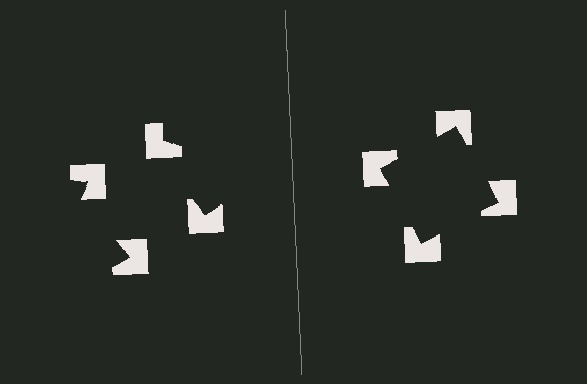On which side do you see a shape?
An illusory square appears on the right side. On the left side the wedge cuts are rotated, so no coherent shape forms.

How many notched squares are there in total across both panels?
8 — 4 on each side.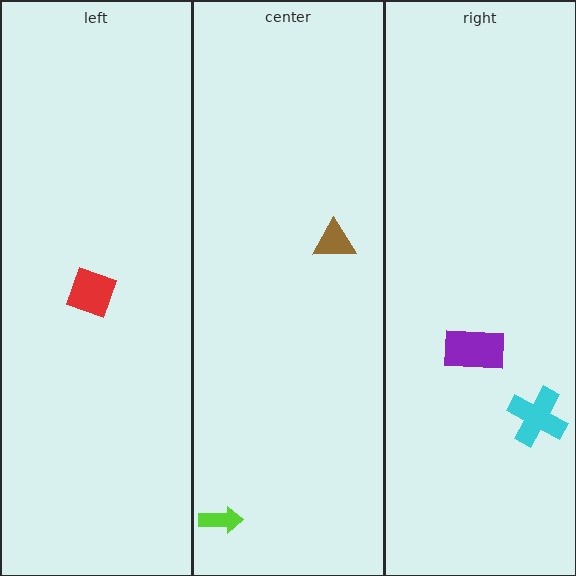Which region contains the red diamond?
The left region.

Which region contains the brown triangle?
The center region.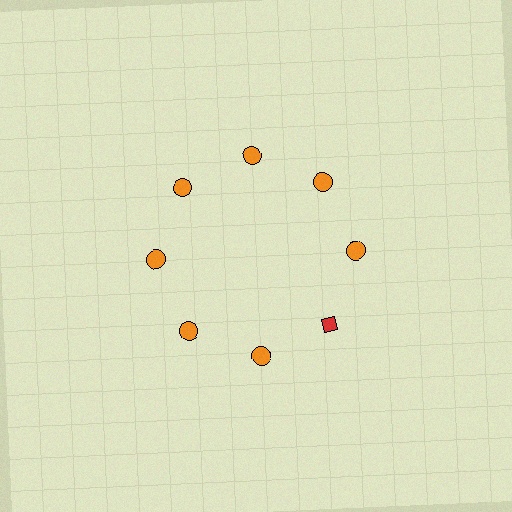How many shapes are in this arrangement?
There are 8 shapes arranged in a ring pattern.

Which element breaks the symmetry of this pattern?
The red diamond at roughly the 4 o'clock position breaks the symmetry. All other shapes are orange circles.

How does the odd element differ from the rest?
It differs in both color (red instead of orange) and shape (diamond instead of circle).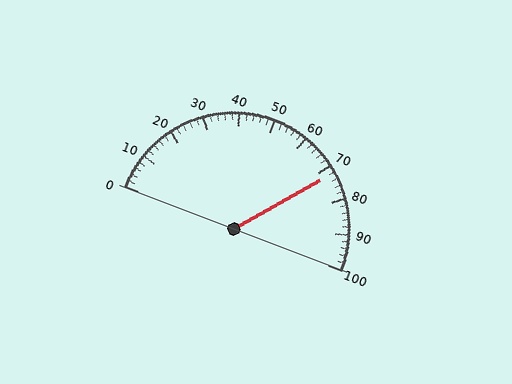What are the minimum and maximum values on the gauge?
The gauge ranges from 0 to 100.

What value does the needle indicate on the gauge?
The needle indicates approximately 72.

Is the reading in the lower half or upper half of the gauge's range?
The reading is in the upper half of the range (0 to 100).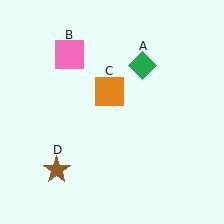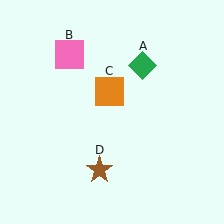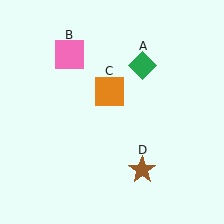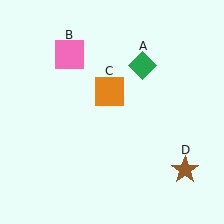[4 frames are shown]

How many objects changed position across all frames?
1 object changed position: brown star (object D).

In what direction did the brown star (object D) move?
The brown star (object D) moved right.